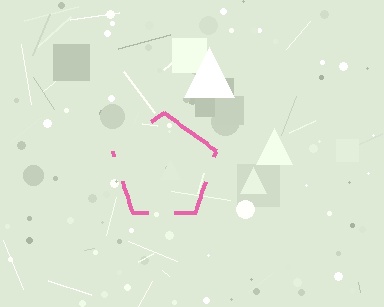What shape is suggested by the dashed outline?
The dashed outline suggests a pentagon.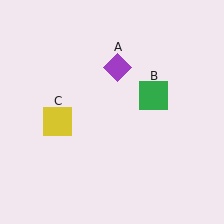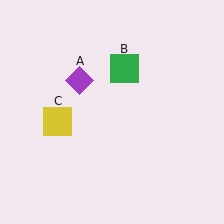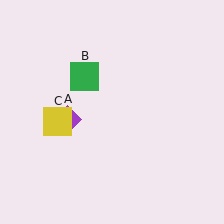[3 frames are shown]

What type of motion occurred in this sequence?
The purple diamond (object A), green square (object B) rotated counterclockwise around the center of the scene.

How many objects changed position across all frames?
2 objects changed position: purple diamond (object A), green square (object B).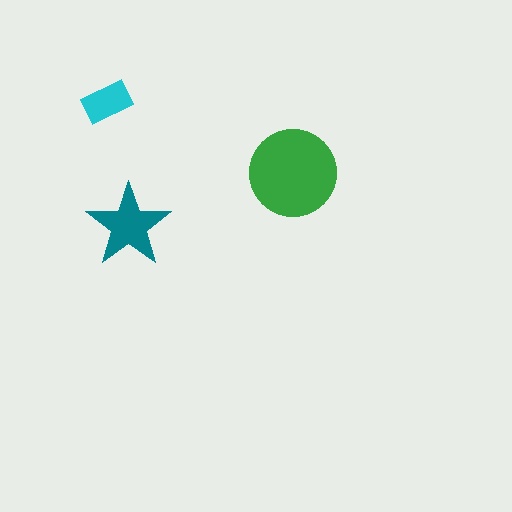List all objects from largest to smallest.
The green circle, the teal star, the cyan rectangle.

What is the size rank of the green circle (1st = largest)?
1st.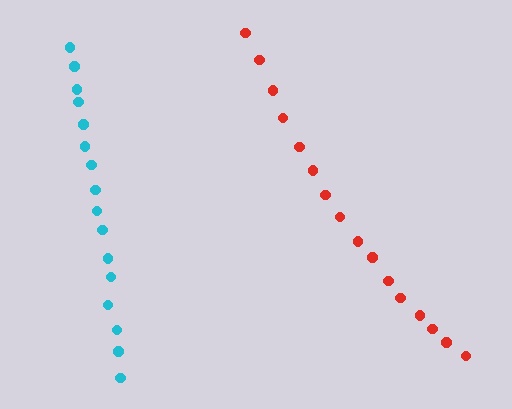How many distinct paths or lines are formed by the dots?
There are 2 distinct paths.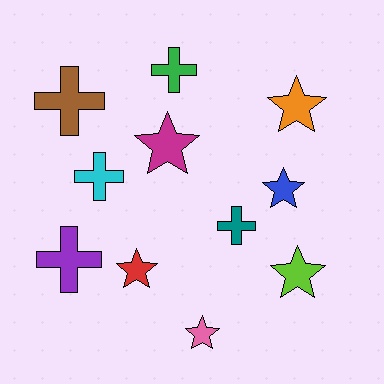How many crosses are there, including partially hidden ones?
There are 5 crosses.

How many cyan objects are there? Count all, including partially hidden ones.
There is 1 cyan object.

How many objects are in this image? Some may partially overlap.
There are 11 objects.